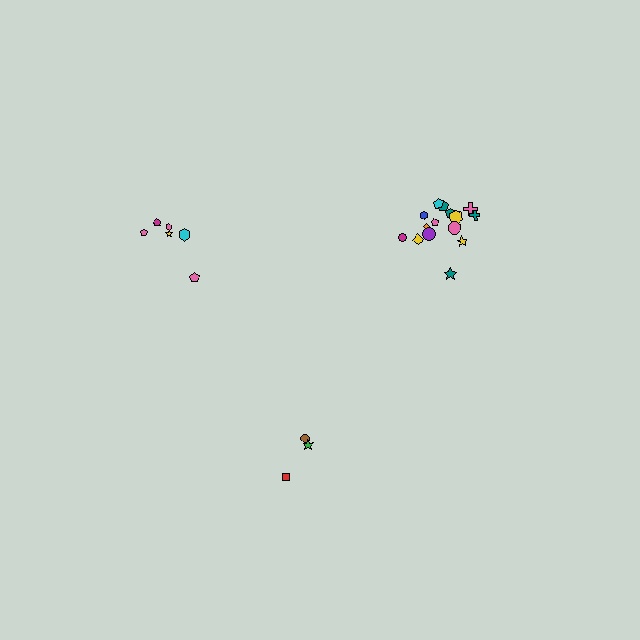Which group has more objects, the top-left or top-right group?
The top-right group.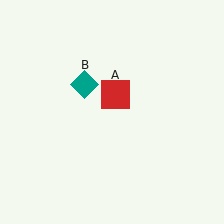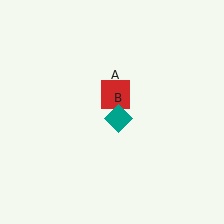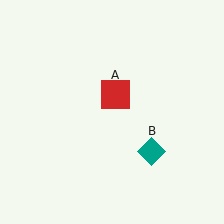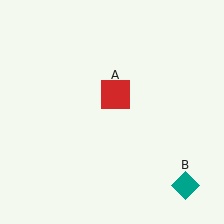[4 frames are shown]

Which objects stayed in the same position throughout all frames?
Red square (object A) remained stationary.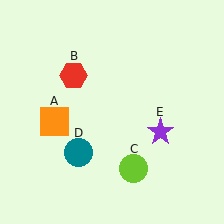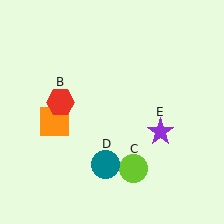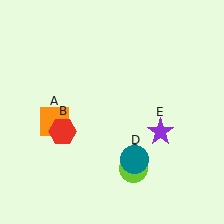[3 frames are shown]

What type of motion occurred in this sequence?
The red hexagon (object B), teal circle (object D) rotated counterclockwise around the center of the scene.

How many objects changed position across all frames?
2 objects changed position: red hexagon (object B), teal circle (object D).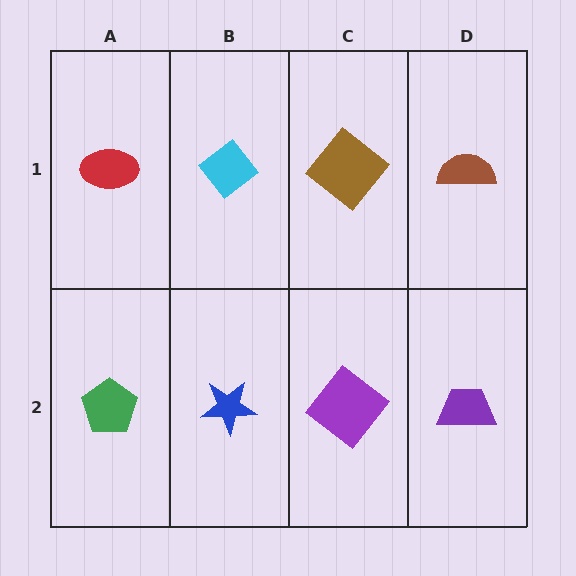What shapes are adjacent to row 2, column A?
A red ellipse (row 1, column A), a blue star (row 2, column B).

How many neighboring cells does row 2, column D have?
2.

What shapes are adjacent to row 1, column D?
A purple trapezoid (row 2, column D), a brown diamond (row 1, column C).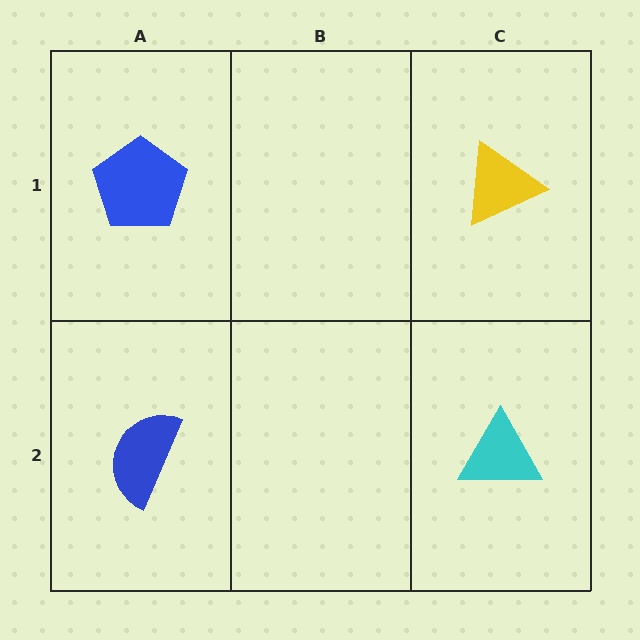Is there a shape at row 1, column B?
No, that cell is empty.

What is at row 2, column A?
A blue semicircle.